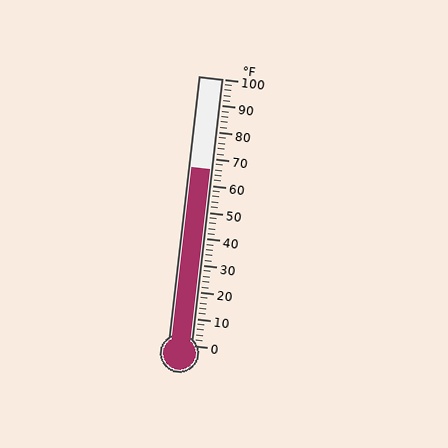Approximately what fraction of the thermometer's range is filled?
The thermometer is filled to approximately 65% of its range.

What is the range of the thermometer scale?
The thermometer scale ranges from 0°F to 100°F.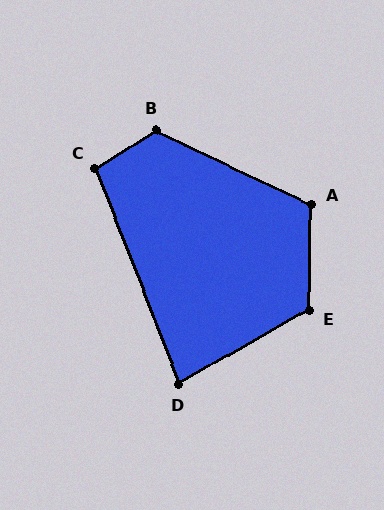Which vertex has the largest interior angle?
B, at approximately 122 degrees.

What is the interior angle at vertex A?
Approximately 114 degrees (obtuse).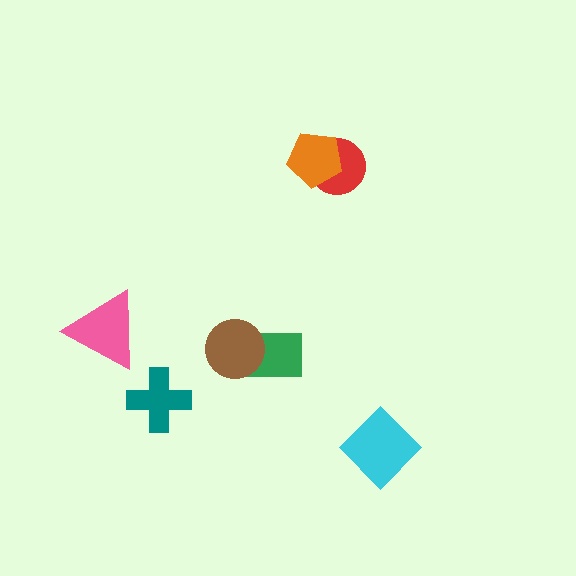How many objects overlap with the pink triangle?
0 objects overlap with the pink triangle.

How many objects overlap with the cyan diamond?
0 objects overlap with the cyan diamond.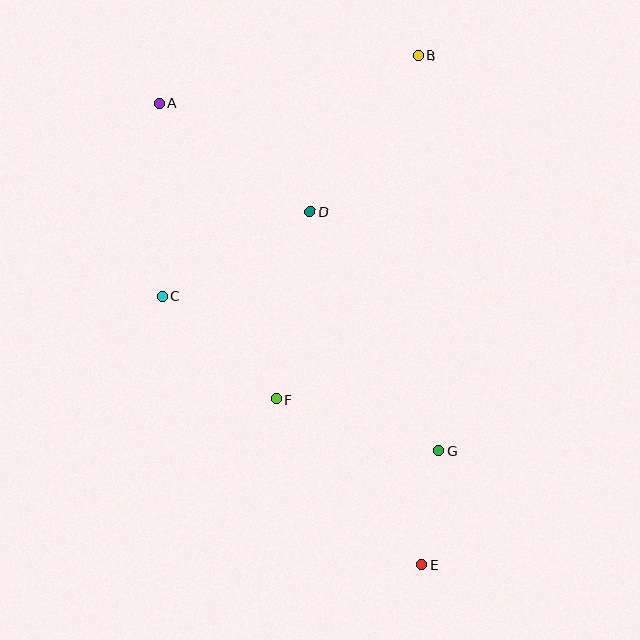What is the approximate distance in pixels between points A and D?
The distance between A and D is approximately 186 pixels.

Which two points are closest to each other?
Points E and G are closest to each other.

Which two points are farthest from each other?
Points A and E are farthest from each other.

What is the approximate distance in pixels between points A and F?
The distance between A and F is approximately 318 pixels.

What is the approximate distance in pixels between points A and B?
The distance between A and B is approximately 263 pixels.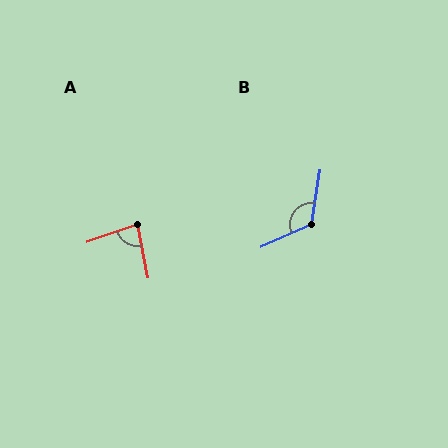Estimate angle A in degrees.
Approximately 82 degrees.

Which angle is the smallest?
A, at approximately 82 degrees.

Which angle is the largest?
B, at approximately 123 degrees.